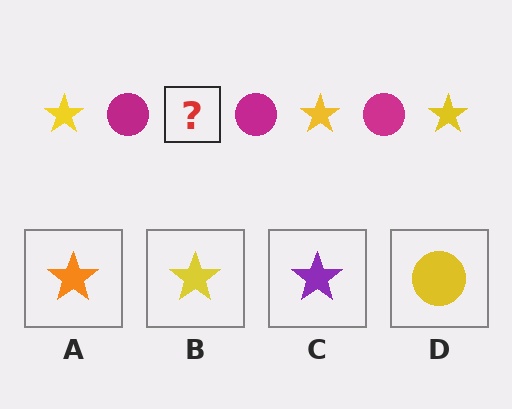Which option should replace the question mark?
Option B.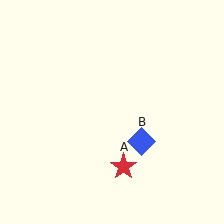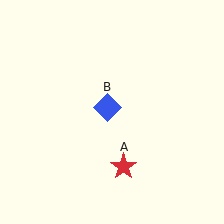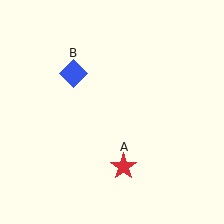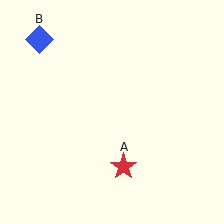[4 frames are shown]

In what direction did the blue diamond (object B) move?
The blue diamond (object B) moved up and to the left.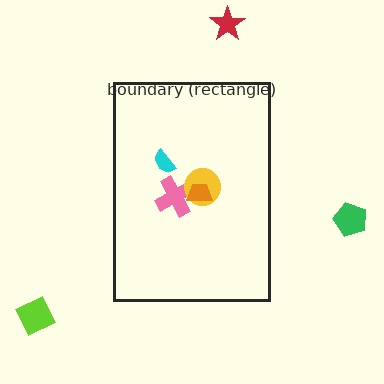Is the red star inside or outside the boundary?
Outside.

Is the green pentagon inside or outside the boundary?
Outside.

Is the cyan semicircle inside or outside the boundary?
Inside.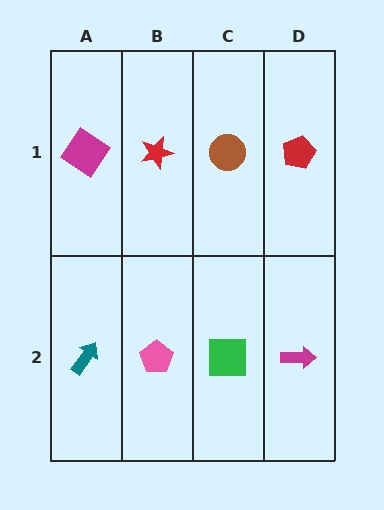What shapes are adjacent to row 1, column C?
A green square (row 2, column C), a red star (row 1, column B), a red pentagon (row 1, column D).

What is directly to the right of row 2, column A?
A pink pentagon.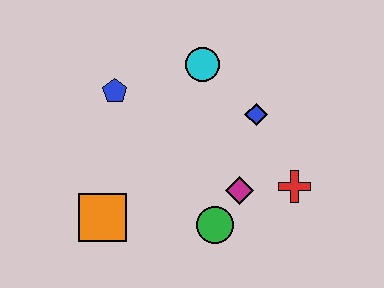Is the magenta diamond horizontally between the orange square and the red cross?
Yes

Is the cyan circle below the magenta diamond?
No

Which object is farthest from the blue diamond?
The orange square is farthest from the blue diamond.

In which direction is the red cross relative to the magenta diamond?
The red cross is to the right of the magenta diamond.